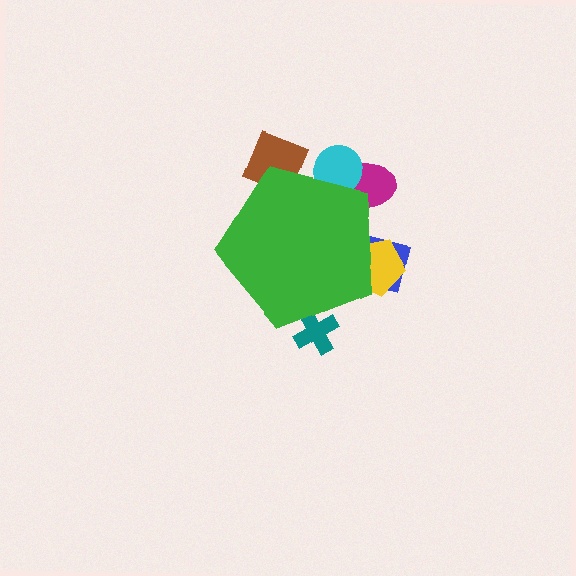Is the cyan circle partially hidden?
Yes, the cyan circle is partially hidden behind the green pentagon.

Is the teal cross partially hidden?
Yes, the teal cross is partially hidden behind the green pentagon.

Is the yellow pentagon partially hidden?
Yes, the yellow pentagon is partially hidden behind the green pentagon.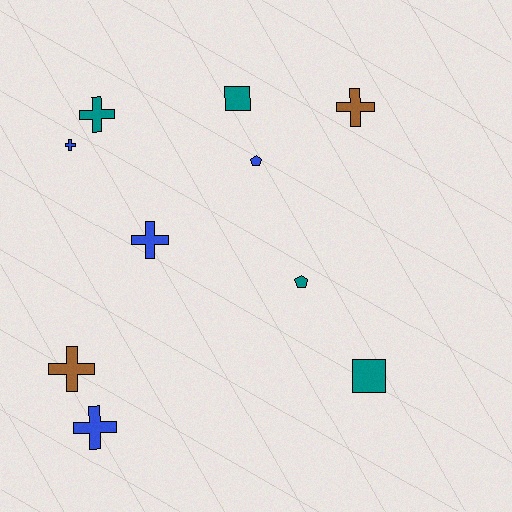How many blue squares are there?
There are no blue squares.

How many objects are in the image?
There are 10 objects.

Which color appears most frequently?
Blue, with 4 objects.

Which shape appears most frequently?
Cross, with 6 objects.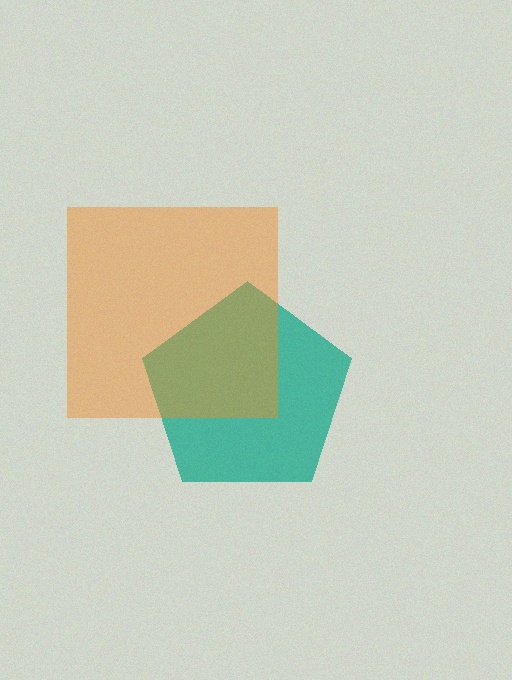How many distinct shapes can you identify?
There are 2 distinct shapes: a teal pentagon, an orange square.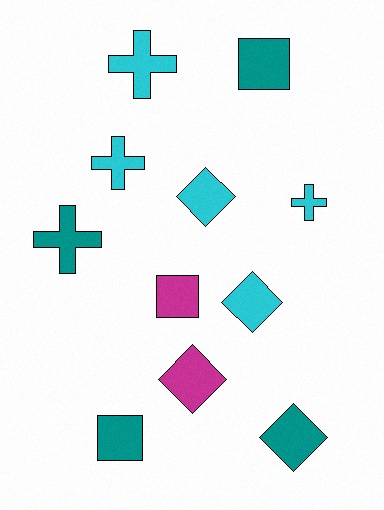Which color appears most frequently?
Cyan, with 5 objects.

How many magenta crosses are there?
There are no magenta crosses.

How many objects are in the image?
There are 11 objects.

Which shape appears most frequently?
Cross, with 4 objects.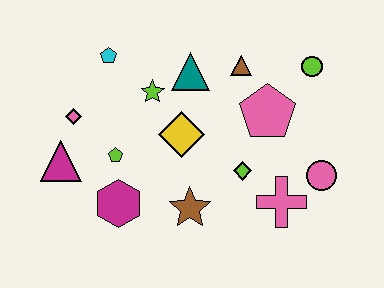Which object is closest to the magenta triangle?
The pink diamond is closest to the magenta triangle.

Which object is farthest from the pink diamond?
The pink circle is farthest from the pink diamond.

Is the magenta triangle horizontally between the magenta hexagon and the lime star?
No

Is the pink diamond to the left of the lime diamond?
Yes